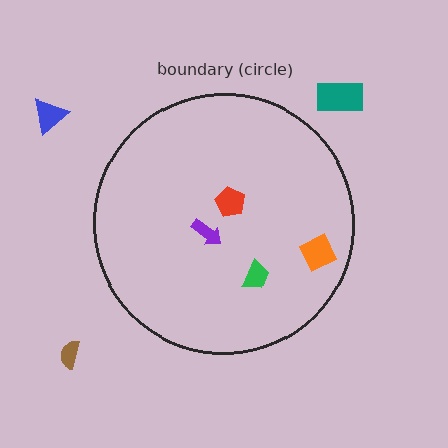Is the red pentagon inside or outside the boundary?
Inside.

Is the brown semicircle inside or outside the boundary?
Outside.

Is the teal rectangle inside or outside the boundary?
Outside.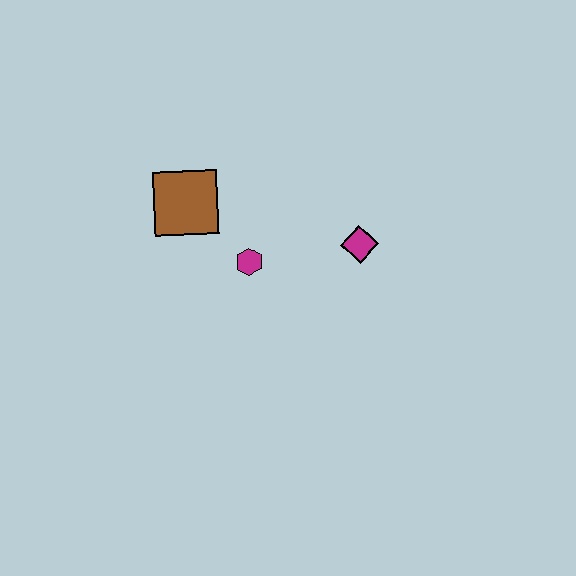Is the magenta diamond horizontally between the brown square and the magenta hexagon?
No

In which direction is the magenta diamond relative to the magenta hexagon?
The magenta diamond is to the right of the magenta hexagon.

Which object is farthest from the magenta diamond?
The brown square is farthest from the magenta diamond.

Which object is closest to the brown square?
The magenta hexagon is closest to the brown square.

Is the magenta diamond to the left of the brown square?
No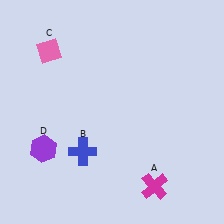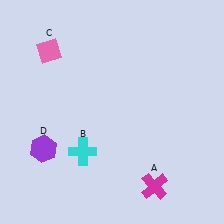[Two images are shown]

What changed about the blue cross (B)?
In Image 1, B is blue. In Image 2, it changed to cyan.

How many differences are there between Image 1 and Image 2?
There is 1 difference between the two images.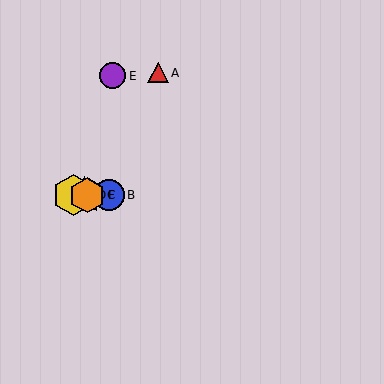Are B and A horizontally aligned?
No, B is at y≈195 and A is at y≈73.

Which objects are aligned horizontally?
Objects B, C, D, F are aligned horizontally.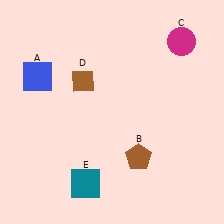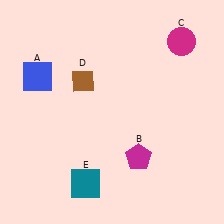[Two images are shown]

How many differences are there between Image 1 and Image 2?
There is 1 difference between the two images.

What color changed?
The pentagon (B) changed from brown in Image 1 to magenta in Image 2.